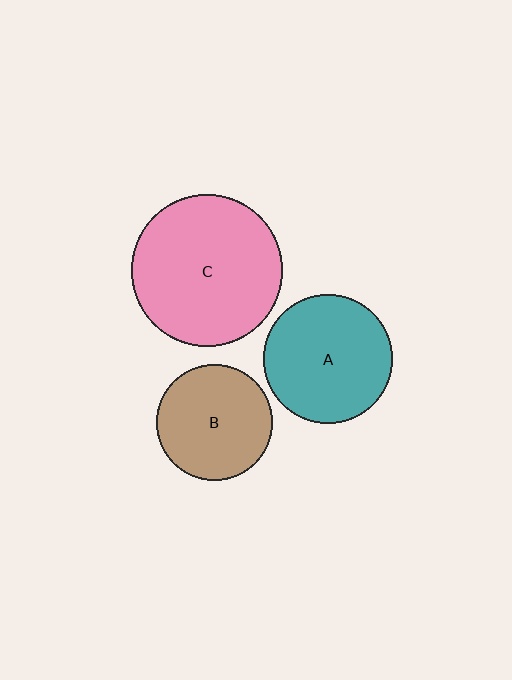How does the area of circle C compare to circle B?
Approximately 1.7 times.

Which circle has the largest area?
Circle C (pink).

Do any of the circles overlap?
No, none of the circles overlap.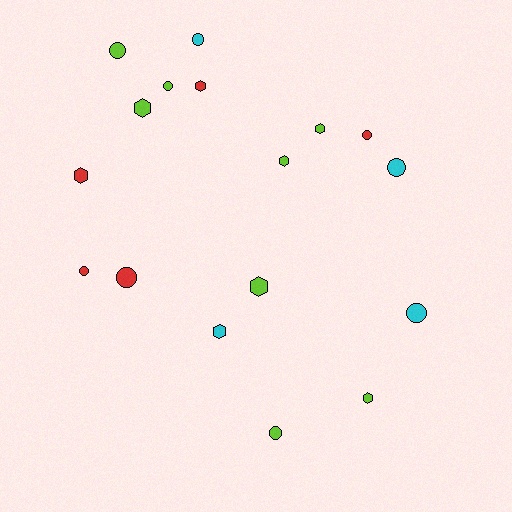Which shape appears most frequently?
Circle, with 9 objects.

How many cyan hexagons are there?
There is 1 cyan hexagon.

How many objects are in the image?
There are 17 objects.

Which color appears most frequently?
Lime, with 8 objects.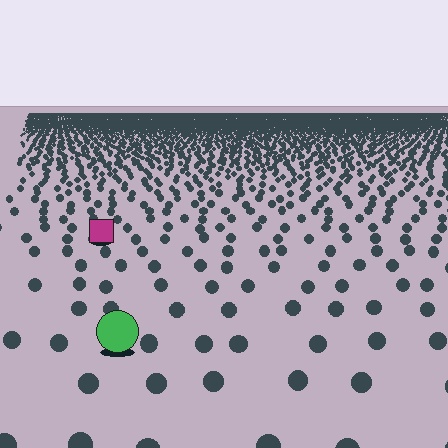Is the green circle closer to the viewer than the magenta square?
Yes. The green circle is closer — you can tell from the texture gradient: the ground texture is coarser near it.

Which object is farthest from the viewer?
The magenta square is farthest from the viewer. It appears smaller and the ground texture around it is denser.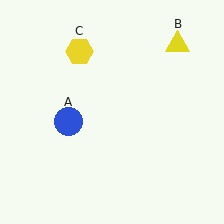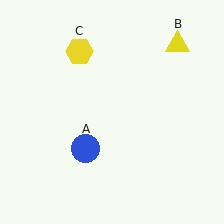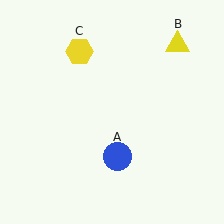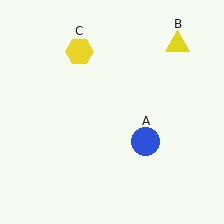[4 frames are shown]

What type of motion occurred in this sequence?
The blue circle (object A) rotated counterclockwise around the center of the scene.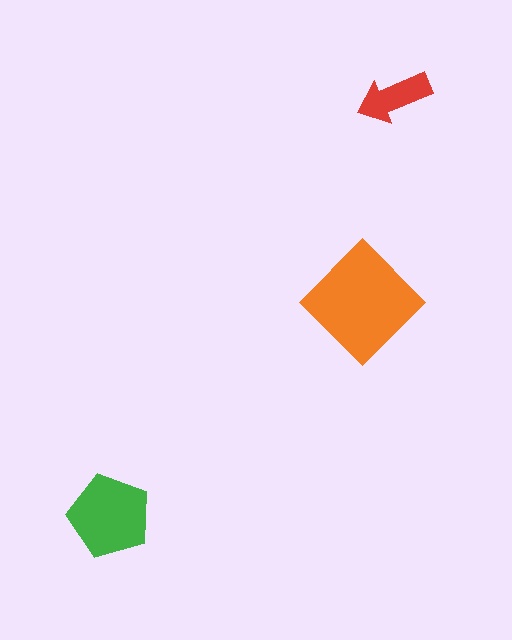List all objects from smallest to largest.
The red arrow, the green pentagon, the orange diamond.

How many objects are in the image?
There are 3 objects in the image.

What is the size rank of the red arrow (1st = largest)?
3rd.